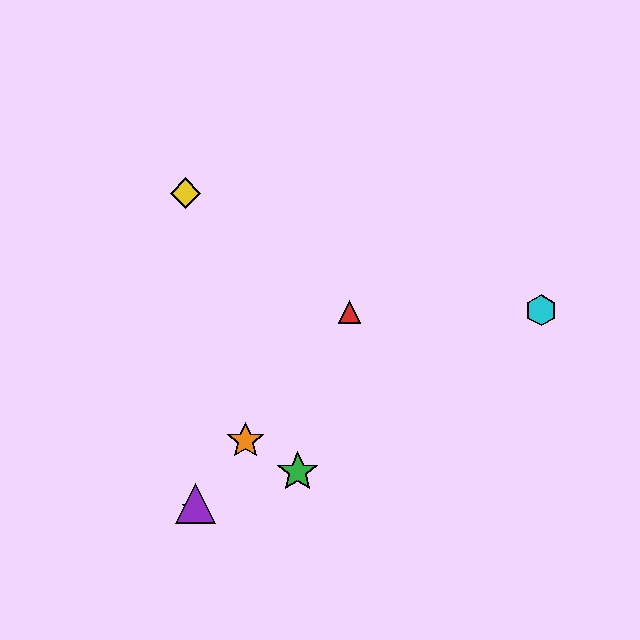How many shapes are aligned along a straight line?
4 shapes (the red triangle, the blue star, the purple triangle, the orange star) are aligned along a straight line.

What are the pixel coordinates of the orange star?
The orange star is at (246, 441).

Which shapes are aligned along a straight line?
The red triangle, the blue star, the purple triangle, the orange star are aligned along a straight line.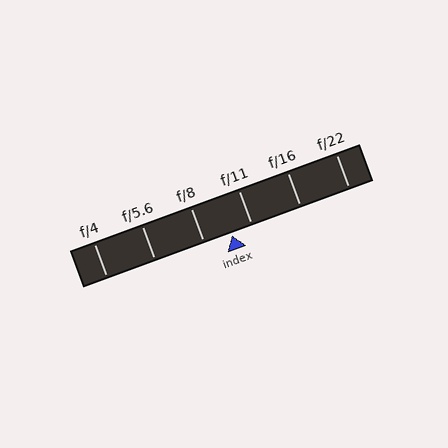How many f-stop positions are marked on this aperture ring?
There are 6 f-stop positions marked.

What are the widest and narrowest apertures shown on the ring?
The widest aperture shown is f/4 and the narrowest is f/22.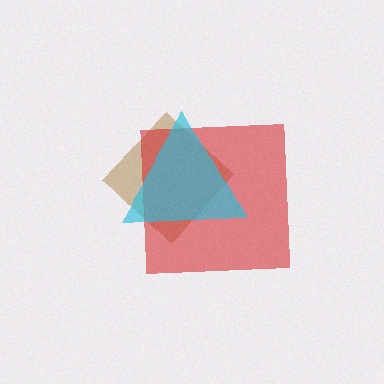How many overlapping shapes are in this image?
There are 3 overlapping shapes in the image.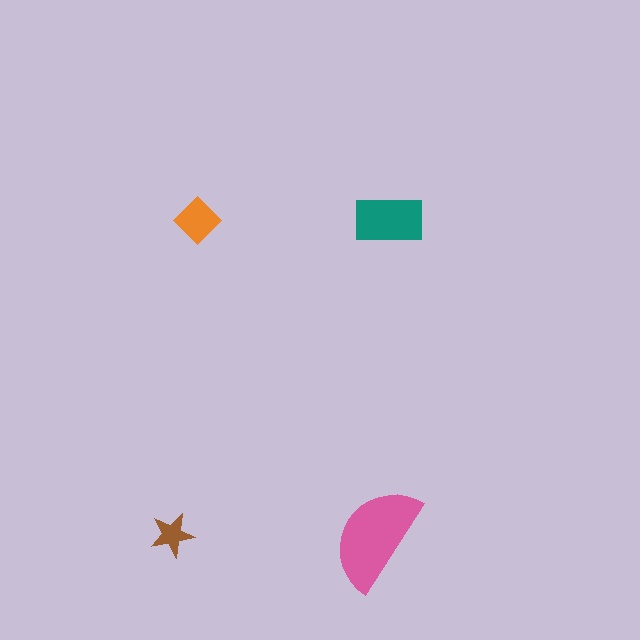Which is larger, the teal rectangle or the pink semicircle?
The pink semicircle.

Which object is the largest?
The pink semicircle.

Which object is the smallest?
The brown star.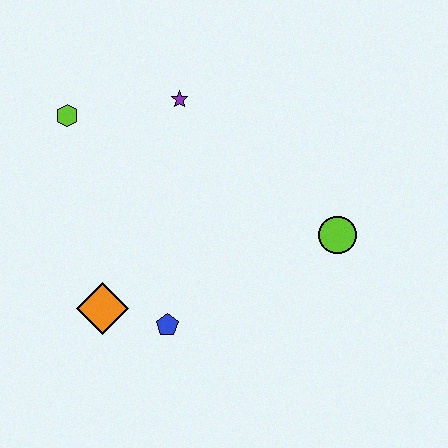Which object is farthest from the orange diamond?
The lime circle is farthest from the orange diamond.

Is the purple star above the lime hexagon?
Yes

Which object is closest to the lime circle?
The blue pentagon is closest to the lime circle.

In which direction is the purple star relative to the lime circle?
The purple star is to the left of the lime circle.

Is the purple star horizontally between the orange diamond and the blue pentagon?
No